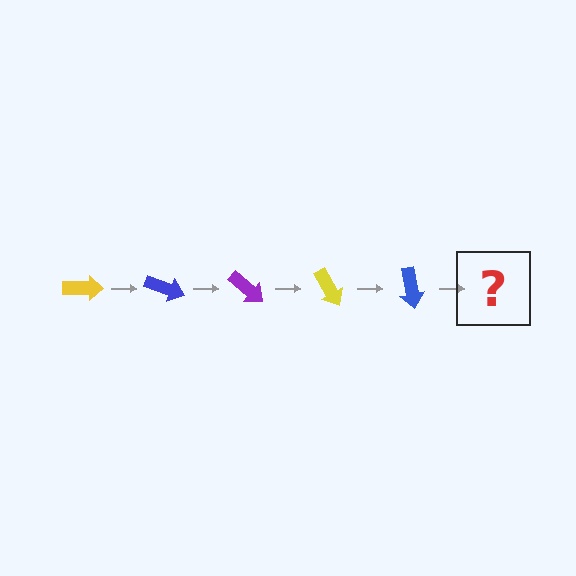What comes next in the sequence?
The next element should be a purple arrow, rotated 100 degrees from the start.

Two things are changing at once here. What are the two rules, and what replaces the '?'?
The two rules are that it rotates 20 degrees each step and the color cycles through yellow, blue, and purple. The '?' should be a purple arrow, rotated 100 degrees from the start.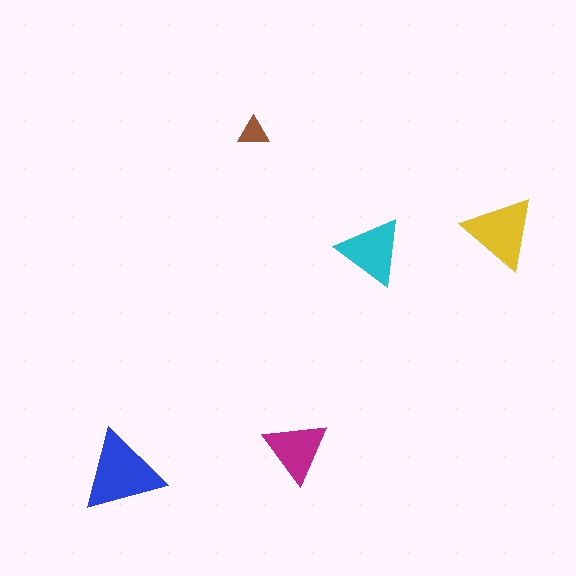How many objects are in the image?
There are 5 objects in the image.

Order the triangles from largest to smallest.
the blue one, the yellow one, the cyan one, the magenta one, the brown one.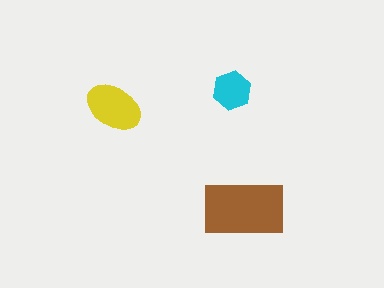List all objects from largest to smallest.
The brown rectangle, the yellow ellipse, the cyan hexagon.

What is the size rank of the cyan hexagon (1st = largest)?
3rd.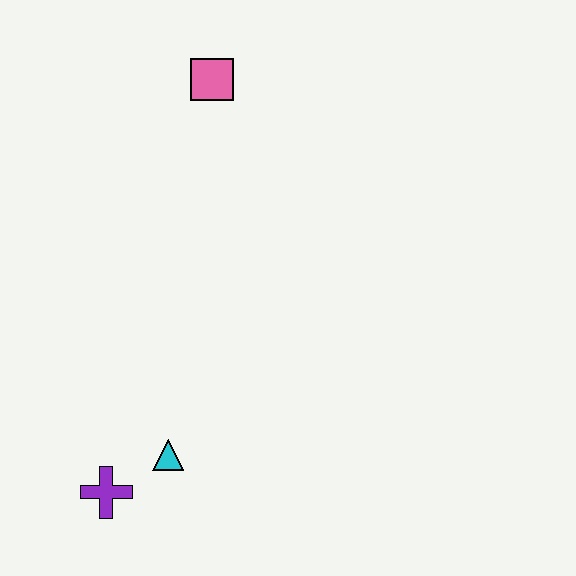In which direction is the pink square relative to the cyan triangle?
The pink square is above the cyan triangle.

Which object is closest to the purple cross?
The cyan triangle is closest to the purple cross.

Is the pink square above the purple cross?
Yes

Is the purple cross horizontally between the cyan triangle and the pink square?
No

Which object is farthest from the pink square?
The purple cross is farthest from the pink square.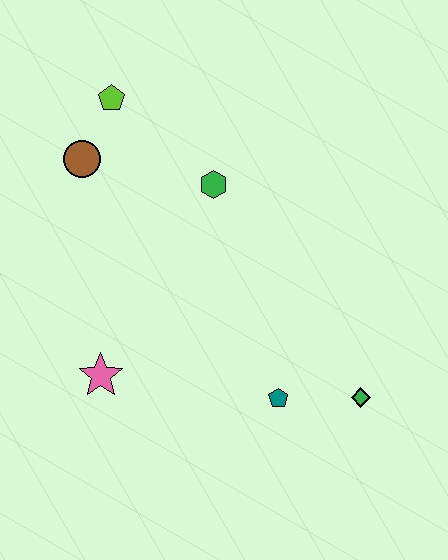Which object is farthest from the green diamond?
The lime pentagon is farthest from the green diamond.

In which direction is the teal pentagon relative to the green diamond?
The teal pentagon is to the left of the green diamond.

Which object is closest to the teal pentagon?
The green diamond is closest to the teal pentagon.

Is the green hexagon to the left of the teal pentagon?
Yes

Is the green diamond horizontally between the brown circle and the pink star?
No